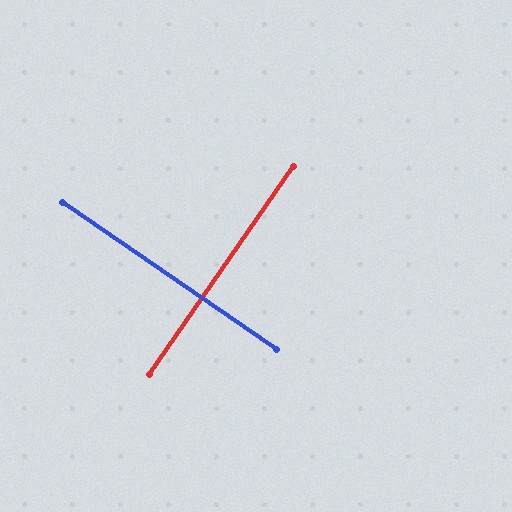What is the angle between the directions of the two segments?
Approximately 90 degrees.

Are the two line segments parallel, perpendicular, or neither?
Perpendicular — they meet at approximately 90°.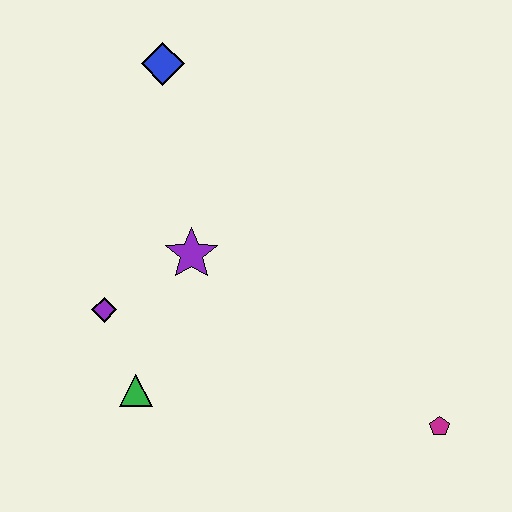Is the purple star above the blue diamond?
No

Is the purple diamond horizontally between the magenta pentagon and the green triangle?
No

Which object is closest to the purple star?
The purple diamond is closest to the purple star.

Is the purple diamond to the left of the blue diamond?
Yes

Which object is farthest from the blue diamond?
The magenta pentagon is farthest from the blue diamond.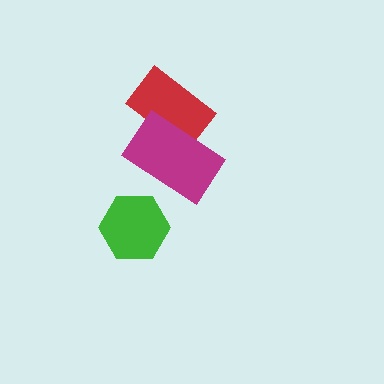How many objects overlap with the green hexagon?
0 objects overlap with the green hexagon.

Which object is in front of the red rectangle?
The magenta rectangle is in front of the red rectangle.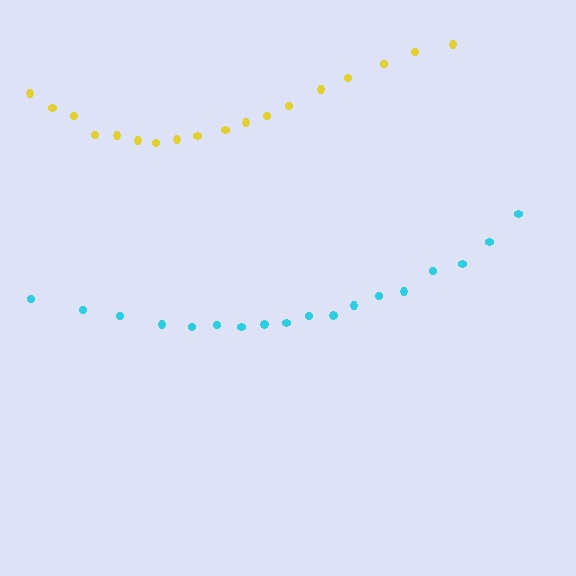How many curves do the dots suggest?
There are 2 distinct paths.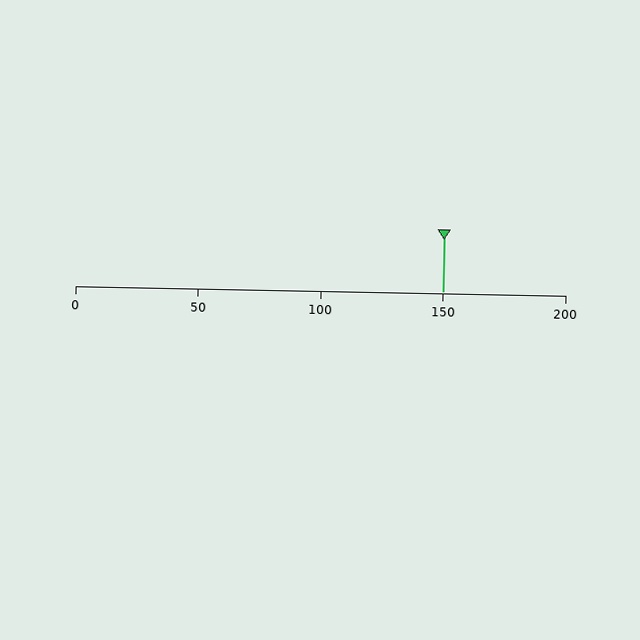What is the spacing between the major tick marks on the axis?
The major ticks are spaced 50 apart.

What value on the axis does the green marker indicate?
The marker indicates approximately 150.